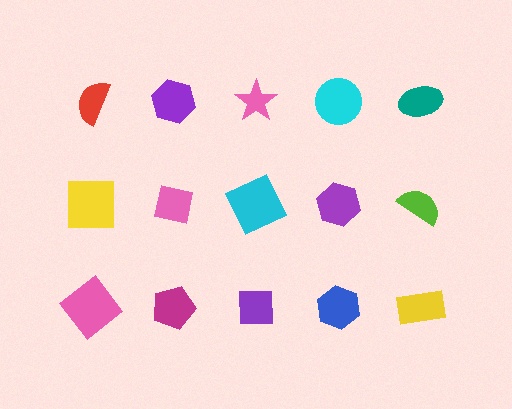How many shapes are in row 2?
5 shapes.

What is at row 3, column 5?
A yellow rectangle.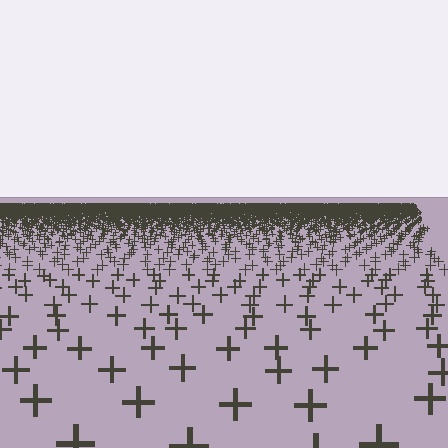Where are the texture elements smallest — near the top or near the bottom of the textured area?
Near the top.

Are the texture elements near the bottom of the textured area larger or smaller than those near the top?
Larger. Near the bottom, elements are closer to the viewer and appear at a bigger on-screen size.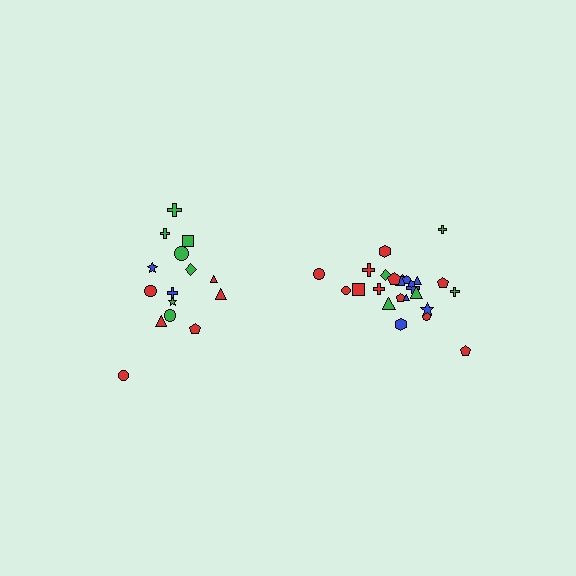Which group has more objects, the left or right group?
The right group.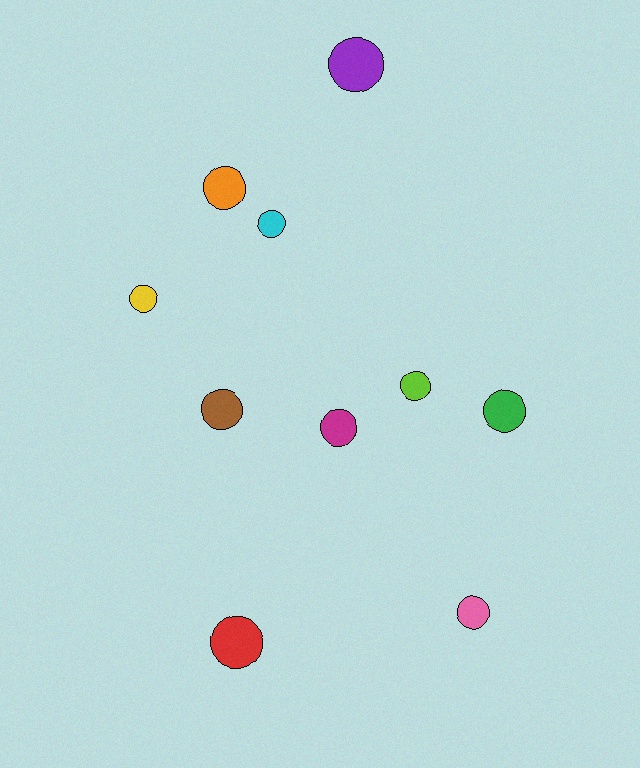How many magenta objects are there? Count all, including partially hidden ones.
There is 1 magenta object.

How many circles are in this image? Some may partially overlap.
There are 10 circles.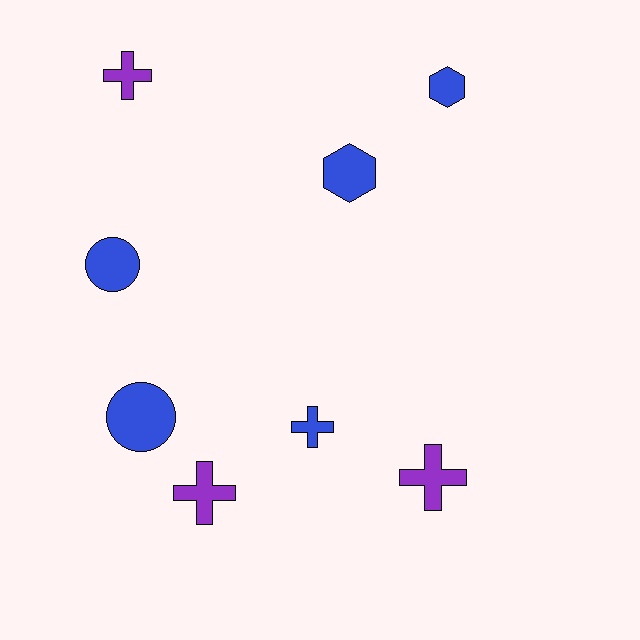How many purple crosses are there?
There are 3 purple crosses.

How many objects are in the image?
There are 8 objects.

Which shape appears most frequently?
Cross, with 4 objects.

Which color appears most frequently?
Blue, with 5 objects.